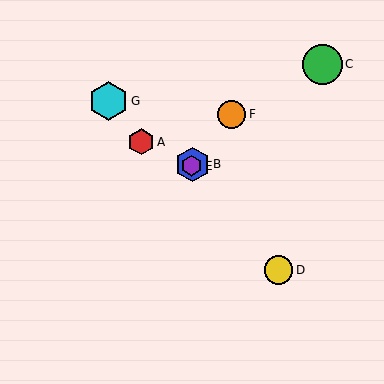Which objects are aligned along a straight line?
Objects B, E, F are aligned along a straight line.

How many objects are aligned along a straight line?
3 objects (B, E, F) are aligned along a straight line.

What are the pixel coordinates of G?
Object G is at (109, 101).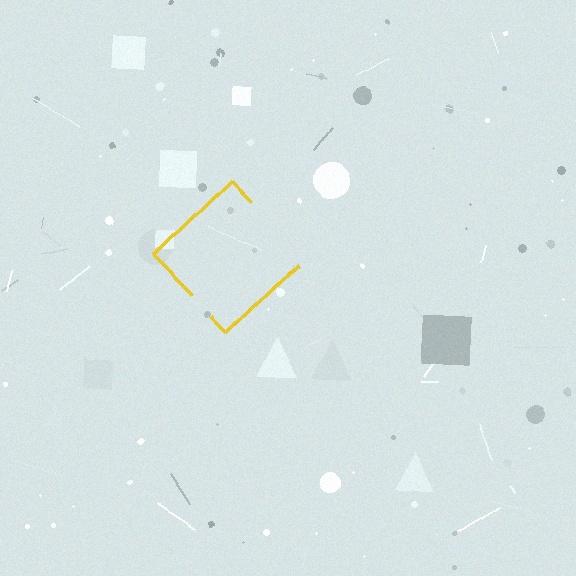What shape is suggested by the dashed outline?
The dashed outline suggests a diamond.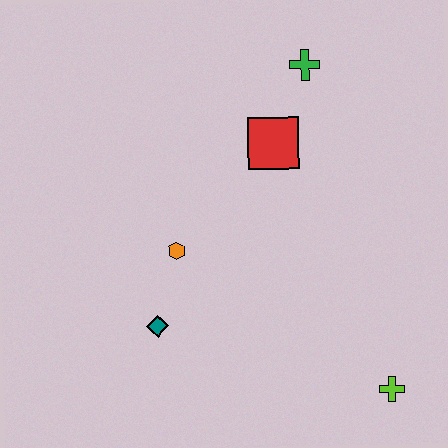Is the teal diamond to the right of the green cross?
No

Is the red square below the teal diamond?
No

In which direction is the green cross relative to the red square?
The green cross is above the red square.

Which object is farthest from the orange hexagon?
The lime cross is farthest from the orange hexagon.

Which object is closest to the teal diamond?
The orange hexagon is closest to the teal diamond.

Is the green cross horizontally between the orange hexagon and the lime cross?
Yes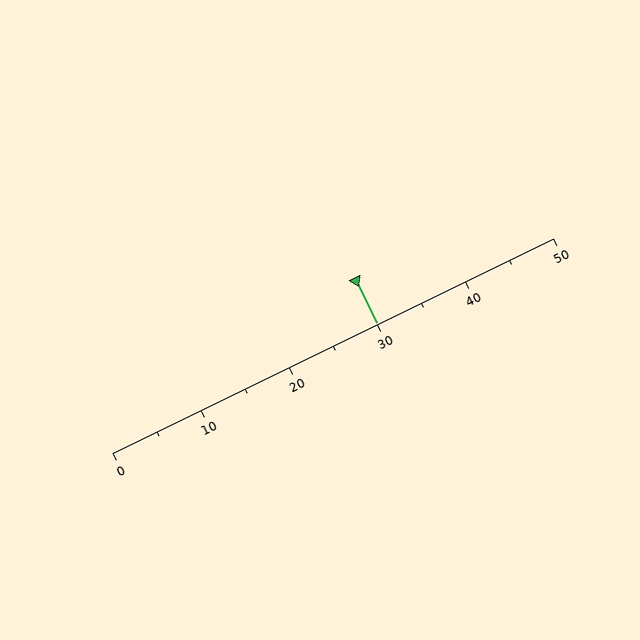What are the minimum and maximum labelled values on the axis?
The axis runs from 0 to 50.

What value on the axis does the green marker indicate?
The marker indicates approximately 30.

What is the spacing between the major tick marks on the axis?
The major ticks are spaced 10 apart.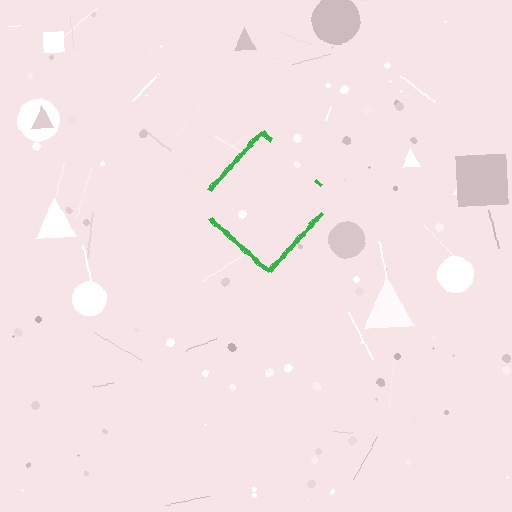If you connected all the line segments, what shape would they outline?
They would outline a diamond.